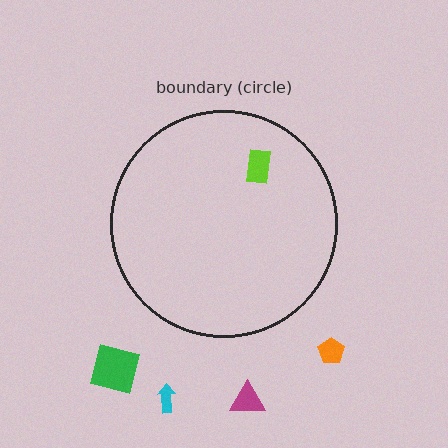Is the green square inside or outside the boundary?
Outside.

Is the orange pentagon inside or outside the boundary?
Outside.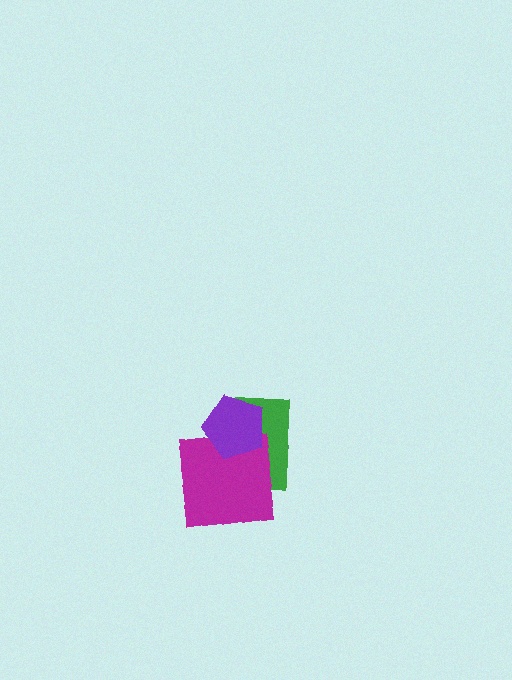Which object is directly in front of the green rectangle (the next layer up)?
The magenta square is directly in front of the green rectangle.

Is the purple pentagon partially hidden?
No, no other shape covers it.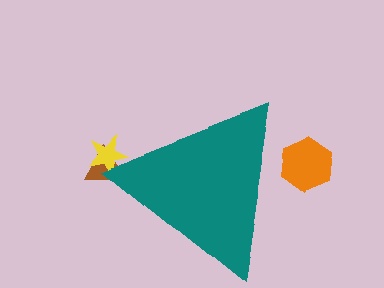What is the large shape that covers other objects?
A teal triangle.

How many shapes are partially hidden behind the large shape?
3 shapes are partially hidden.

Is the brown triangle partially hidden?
Yes, the brown triangle is partially hidden behind the teal triangle.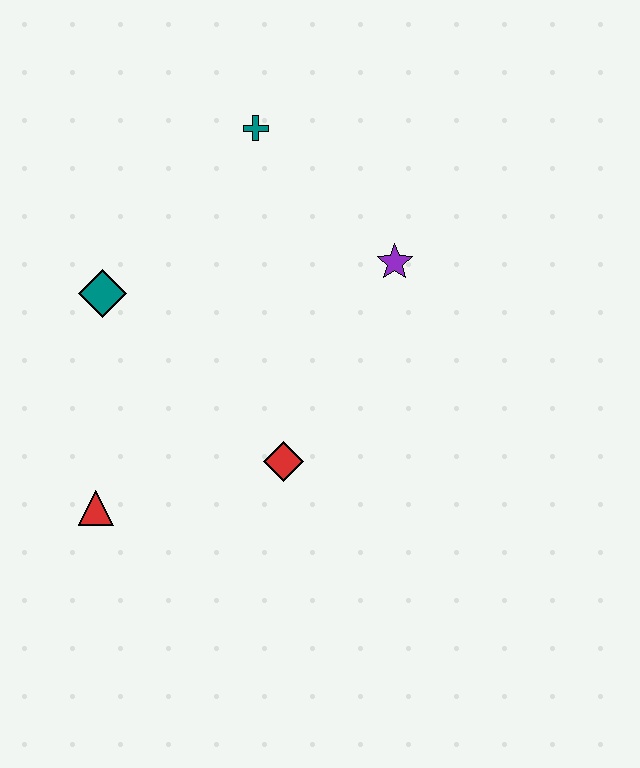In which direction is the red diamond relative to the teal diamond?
The red diamond is to the right of the teal diamond.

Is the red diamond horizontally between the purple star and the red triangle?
Yes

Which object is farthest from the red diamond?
The teal cross is farthest from the red diamond.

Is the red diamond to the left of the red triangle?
No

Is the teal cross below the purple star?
No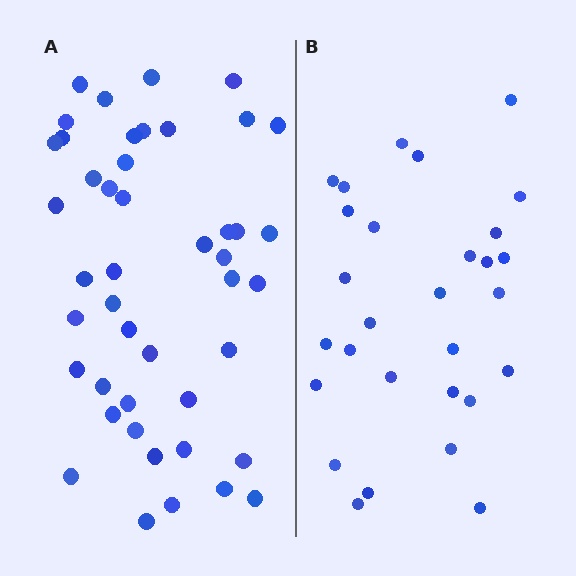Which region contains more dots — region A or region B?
Region A (the left region) has more dots.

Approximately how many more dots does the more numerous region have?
Region A has approximately 15 more dots than region B.